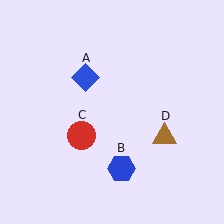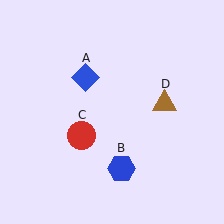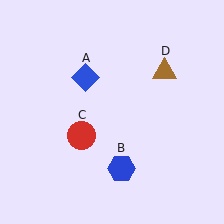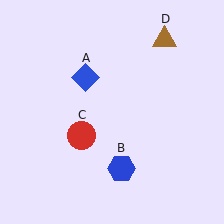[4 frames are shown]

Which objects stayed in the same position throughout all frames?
Blue diamond (object A) and blue hexagon (object B) and red circle (object C) remained stationary.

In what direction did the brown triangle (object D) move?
The brown triangle (object D) moved up.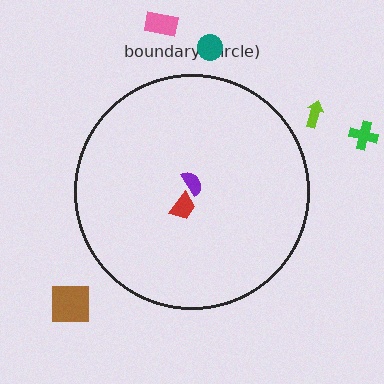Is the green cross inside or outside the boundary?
Outside.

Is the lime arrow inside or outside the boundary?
Outside.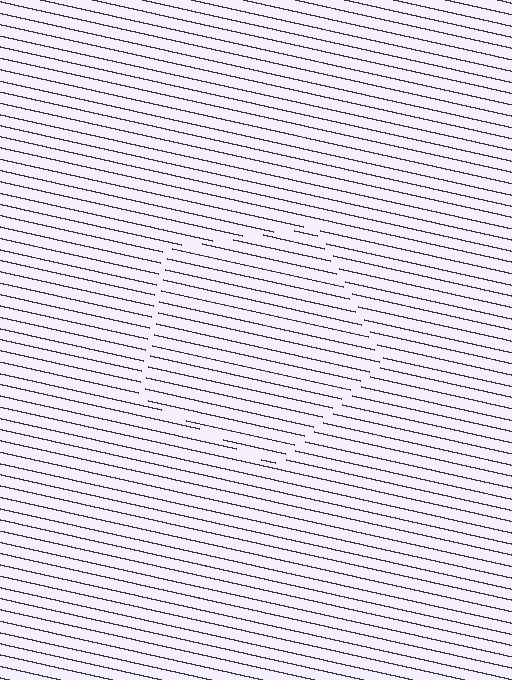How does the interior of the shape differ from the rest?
The interior of the shape contains the same grating, shifted by half a period — the contour is defined by the phase discontinuity where line-ends from the inner and outer gratings abut.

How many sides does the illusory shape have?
5 sides — the line-ends trace a pentagon.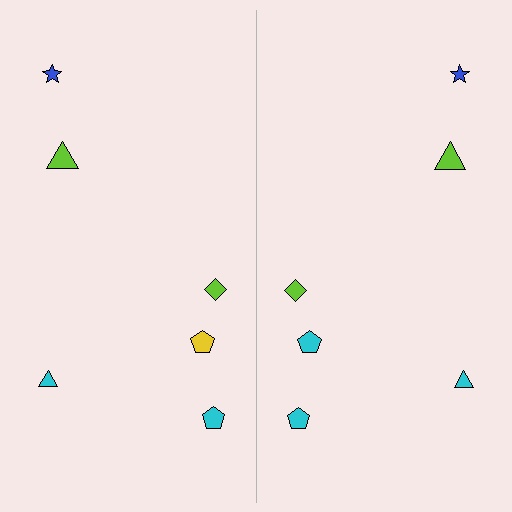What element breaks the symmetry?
The cyan pentagon on the right side breaks the symmetry — its mirror counterpart is yellow.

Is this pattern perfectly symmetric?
No, the pattern is not perfectly symmetric. The cyan pentagon on the right side breaks the symmetry — its mirror counterpart is yellow.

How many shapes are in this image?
There are 12 shapes in this image.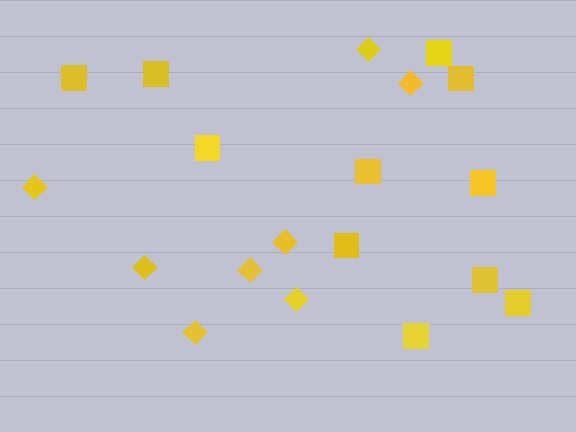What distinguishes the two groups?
There are 2 groups: one group of diamonds (8) and one group of squares (11).